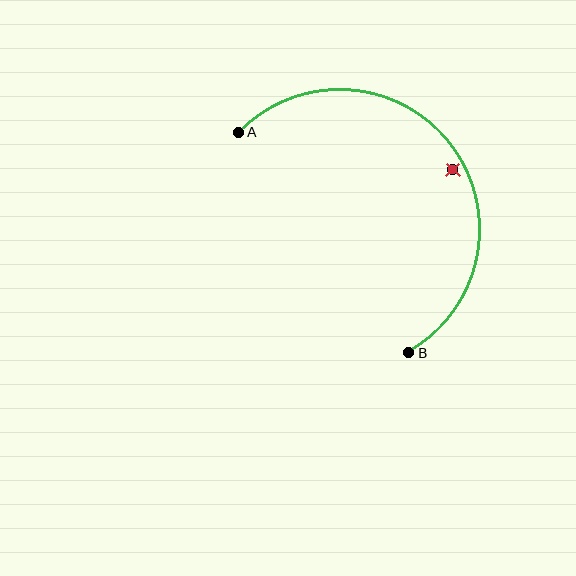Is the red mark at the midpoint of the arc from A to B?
No — the red mark does not lie on the arc at all. It sits slightly inside the curve.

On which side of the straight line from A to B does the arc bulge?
The arc bulges above and to the right of the straight line connecting A and B.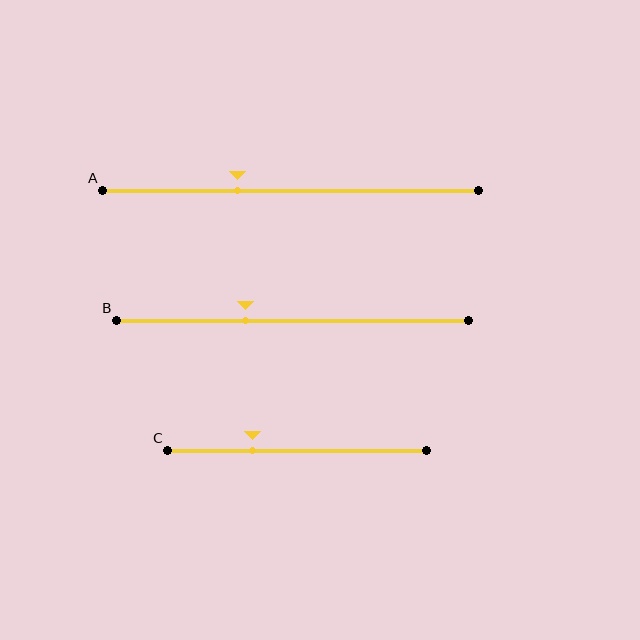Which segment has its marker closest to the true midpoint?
Segment B has its marker closest to the true midpoint.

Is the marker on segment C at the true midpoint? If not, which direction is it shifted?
No, the marker on segment C is shifted to the left by about 17% of the segment length.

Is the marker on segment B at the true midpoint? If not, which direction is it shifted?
No, the marker on segment B is shifted to the left by about 13% of the segment length.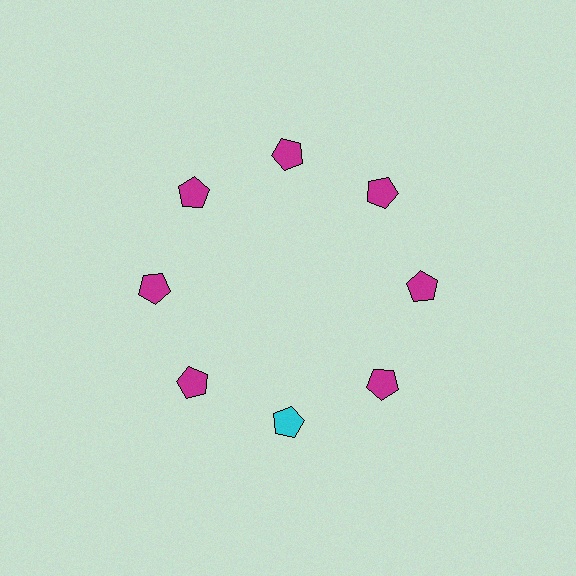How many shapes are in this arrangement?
There are 8 shapes arranged in a ring pattern.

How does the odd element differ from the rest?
It has a different color: cyan instead of magenta.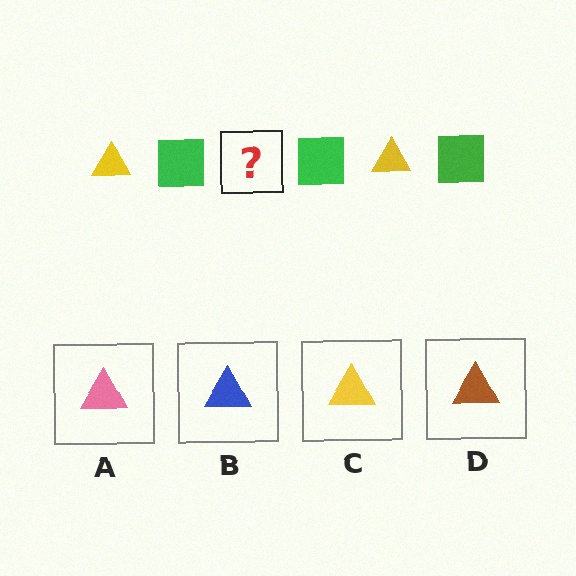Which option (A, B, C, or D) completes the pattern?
C.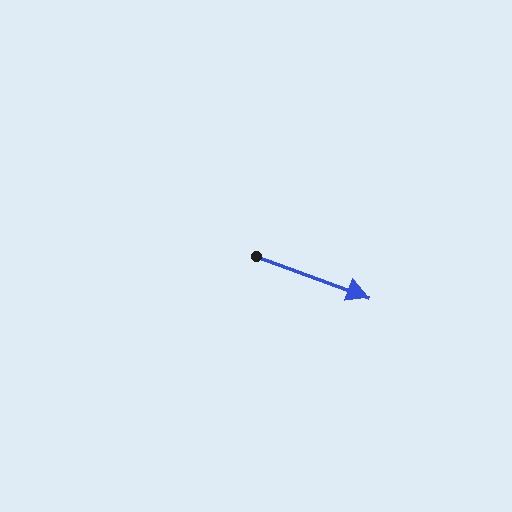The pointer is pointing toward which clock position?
Roughly 4 o'clock.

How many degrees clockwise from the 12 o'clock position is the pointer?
Approximately 110 degrees.